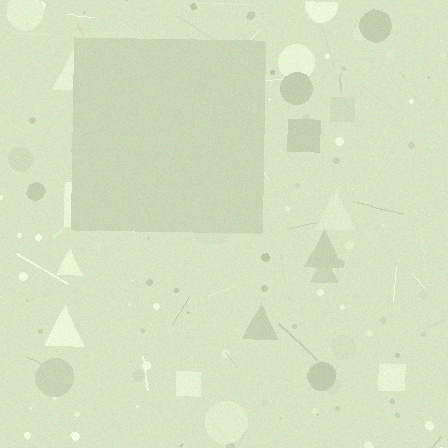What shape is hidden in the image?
A square is hidden in the image.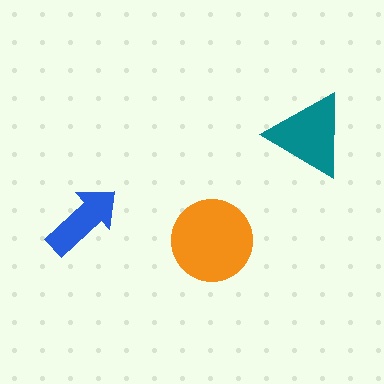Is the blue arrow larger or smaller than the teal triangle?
Smaller.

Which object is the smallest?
The blue arrow.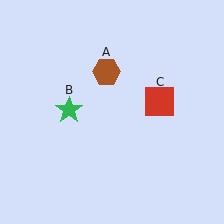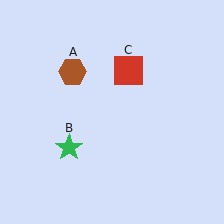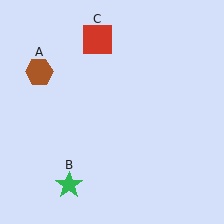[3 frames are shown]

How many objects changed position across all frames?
3 objects changed position: brown hexagon (object A), green star (object B), red square (object C).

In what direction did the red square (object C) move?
The red square (object C) moved up and to the left.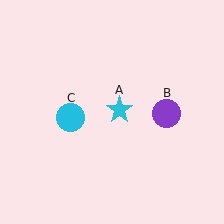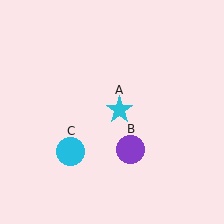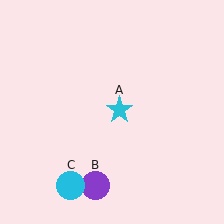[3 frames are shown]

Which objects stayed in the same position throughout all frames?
Cyan star (object A) remained stationary.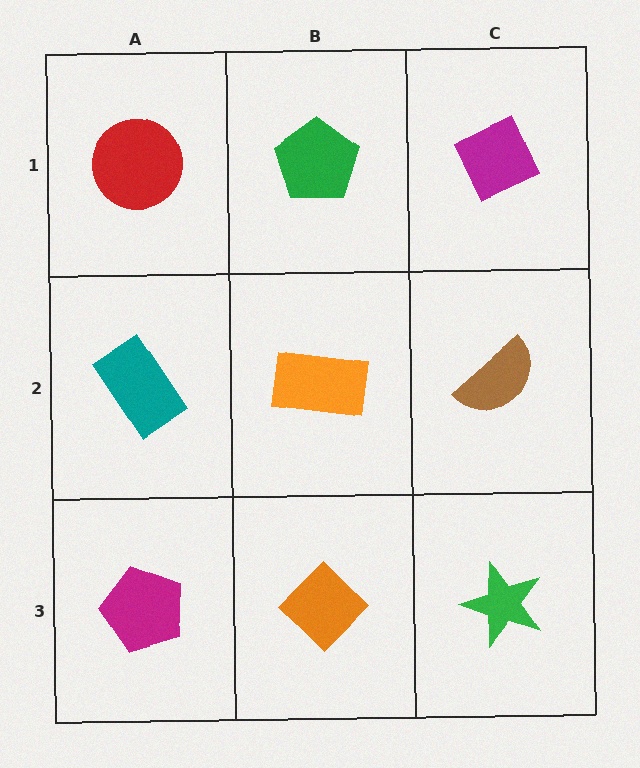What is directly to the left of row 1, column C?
A green pentagon.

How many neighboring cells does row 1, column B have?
3.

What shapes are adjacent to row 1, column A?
A teal rectangle (row 2, column A), a green pentagon (row 1, column B).